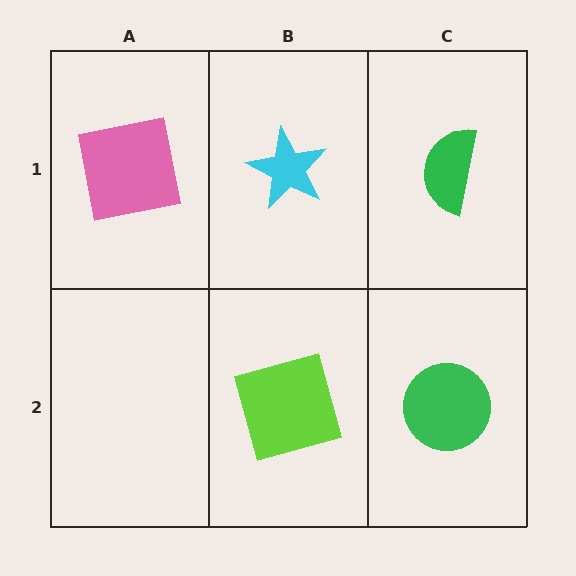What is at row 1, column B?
A cyan star.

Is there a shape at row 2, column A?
No, that cell is empty.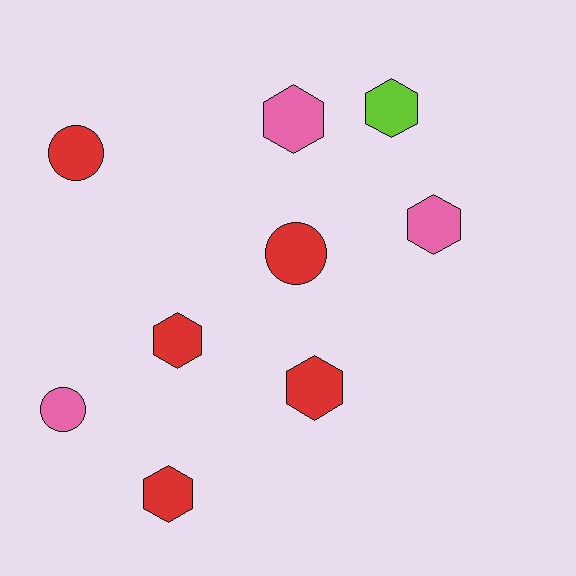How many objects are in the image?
There are 9 objects.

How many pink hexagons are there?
There are 2 pink hexagons.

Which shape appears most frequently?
Hexagon, with 6 objects.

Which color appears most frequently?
Red, with 5 objects.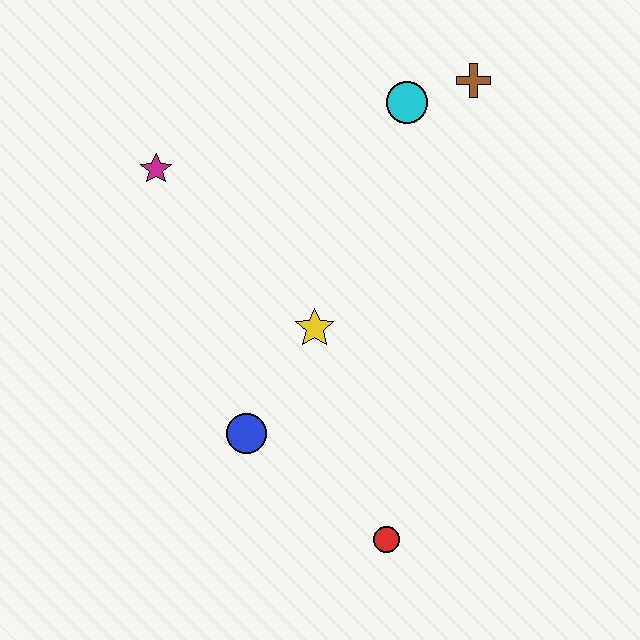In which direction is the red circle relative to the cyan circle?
The red circle is below the cyan circle.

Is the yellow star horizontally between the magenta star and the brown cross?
Yes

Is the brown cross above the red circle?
Yes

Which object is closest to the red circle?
The blue circle is closest to the red circle.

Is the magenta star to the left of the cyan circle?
Yes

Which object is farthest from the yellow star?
The brown cross is farthest from the yellow star.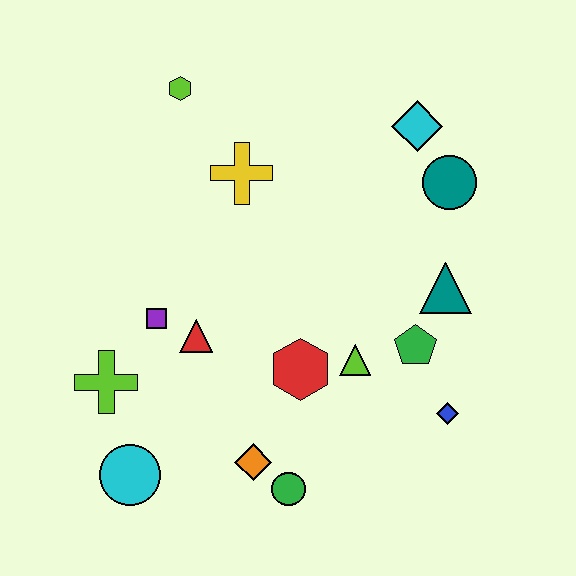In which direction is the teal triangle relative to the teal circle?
The teal triangle is below the teal circle.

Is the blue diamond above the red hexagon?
No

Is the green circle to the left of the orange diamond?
No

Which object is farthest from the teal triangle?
The cyan circle is farthest from the teal triangle.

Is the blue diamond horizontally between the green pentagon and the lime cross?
No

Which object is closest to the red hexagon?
The lime triangle is closest to the red hexagon.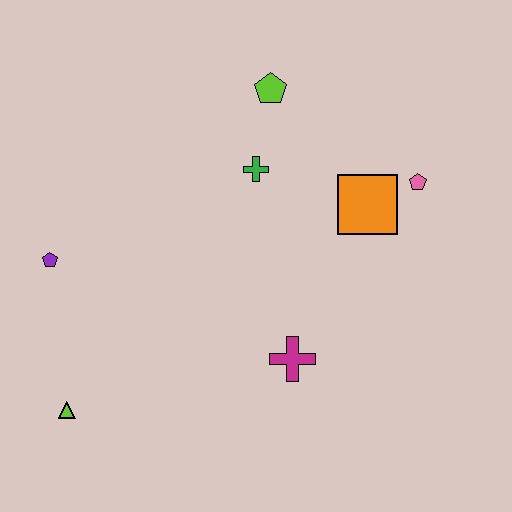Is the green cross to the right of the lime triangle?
Yes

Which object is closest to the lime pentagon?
The green cross is closest to the lime pentagon.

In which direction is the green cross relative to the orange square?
The green cross is to the left of the orange square.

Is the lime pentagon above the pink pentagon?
Yes